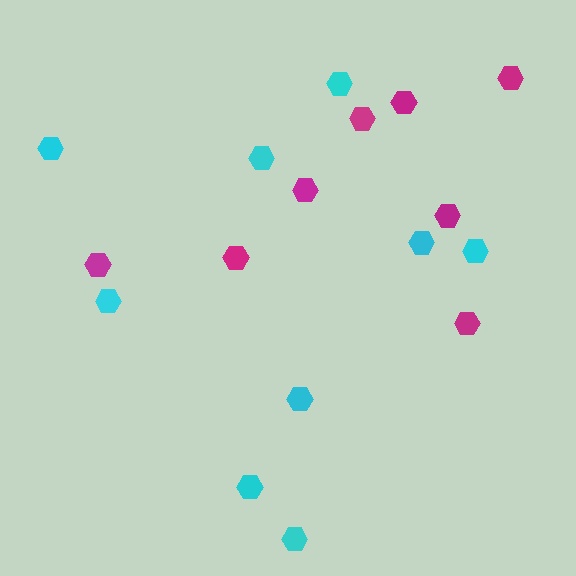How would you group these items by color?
There are 2 groups: one group of magenta hexagons (8) and one group of cyan hexagons (9).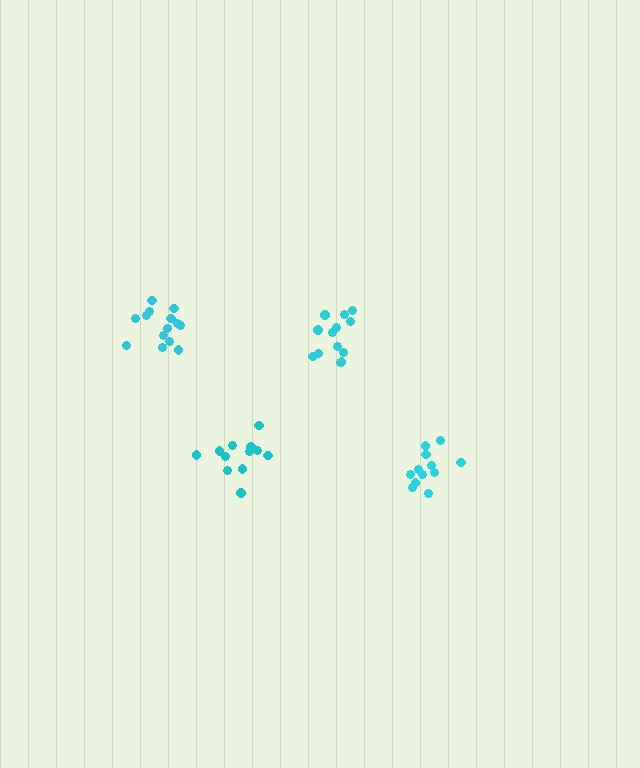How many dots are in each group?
Group 1: 12 dots, Group 2: 12 dots, Group 3: 14 dots, Group 4: 14 dots (52 total).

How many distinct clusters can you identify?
There are 4 distinct clusters.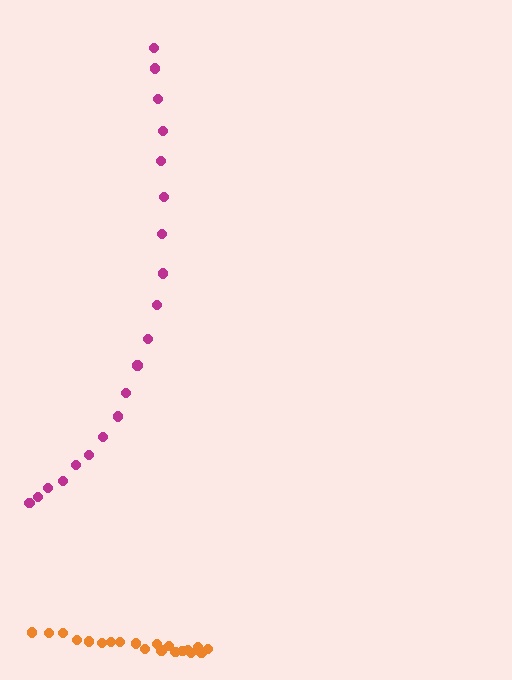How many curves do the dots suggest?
There are 2 distinct paths.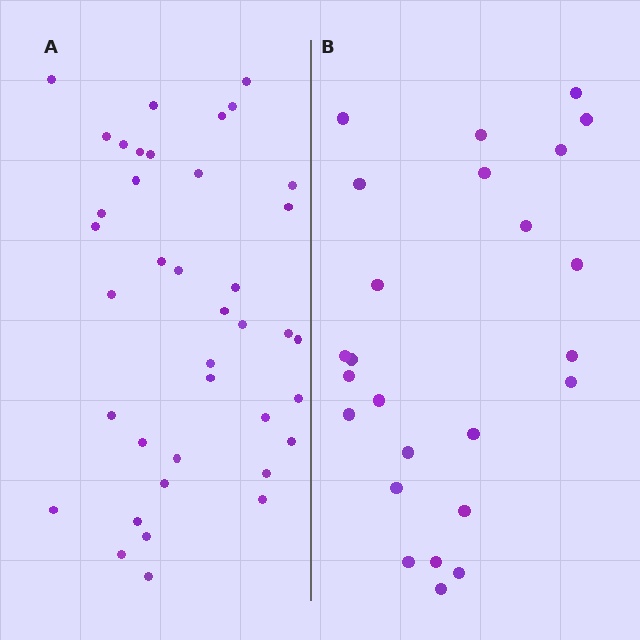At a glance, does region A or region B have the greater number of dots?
Region A (the left region) has more dots.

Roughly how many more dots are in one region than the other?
Region A has approximately 15 more dots than region B.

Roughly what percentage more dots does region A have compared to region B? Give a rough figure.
About 55% more.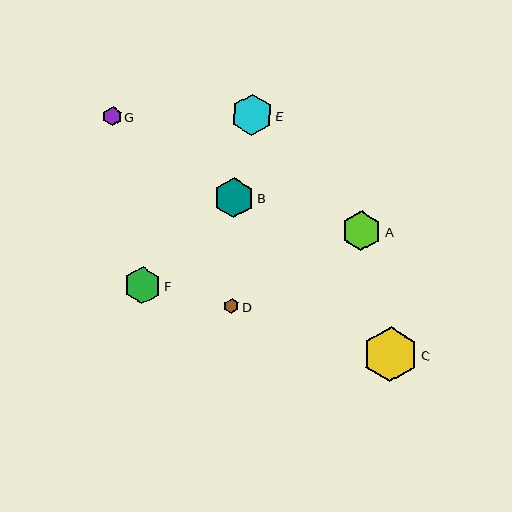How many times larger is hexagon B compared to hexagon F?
Hexagon B is approximately 1.1 times the size of hexagon F.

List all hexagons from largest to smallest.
From largest to smallest: C, E, B, A, F, G, D.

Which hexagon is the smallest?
Hexagon D is the smallest with a size of approximately 15 pixels.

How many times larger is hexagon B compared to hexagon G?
Hexagon B is approximately 2.1 times the size of hexagon G.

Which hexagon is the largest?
Hexagon C is the largest with a size of approximately 55 pixels.